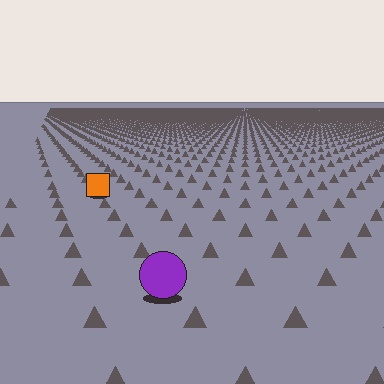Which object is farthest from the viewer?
The orange square is farthest from the viewer. It appears smaller and the ground texture around it is denser.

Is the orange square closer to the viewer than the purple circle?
No. The purple circle is closer — you can tell from the texture gradient: the ground texture is coarser near it.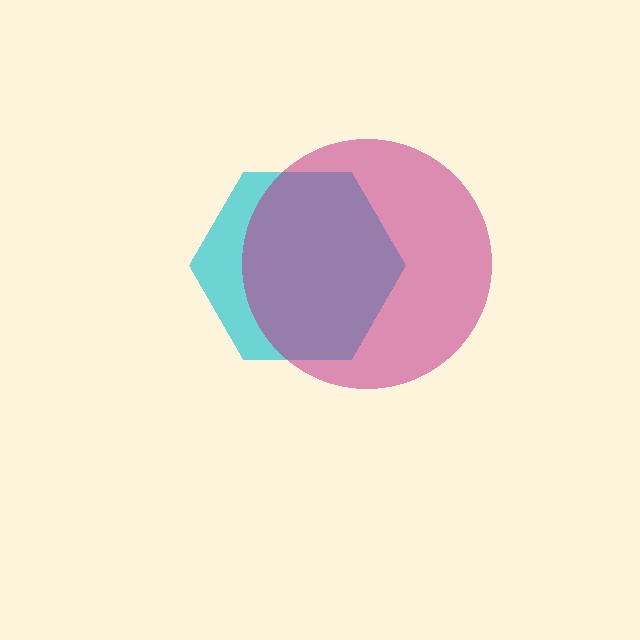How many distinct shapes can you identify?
There are 2 distinct shapes: a cyan hexagon, a magenta circle.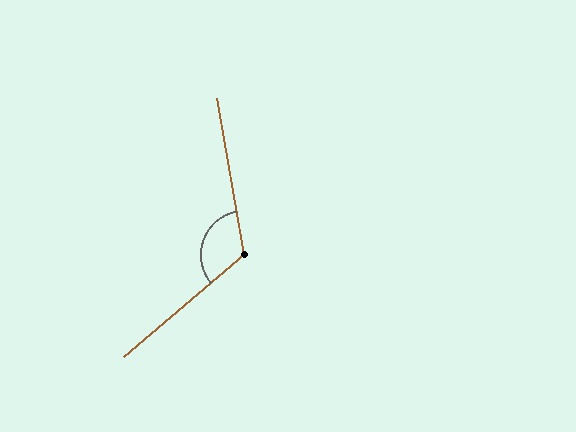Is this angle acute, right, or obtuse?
It is obtuse.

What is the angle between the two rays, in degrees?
Approximately 120 degrees.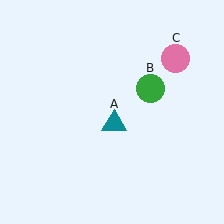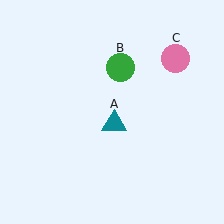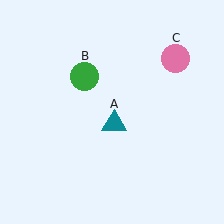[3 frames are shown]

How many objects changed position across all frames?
1 object changed position: green circle (object B).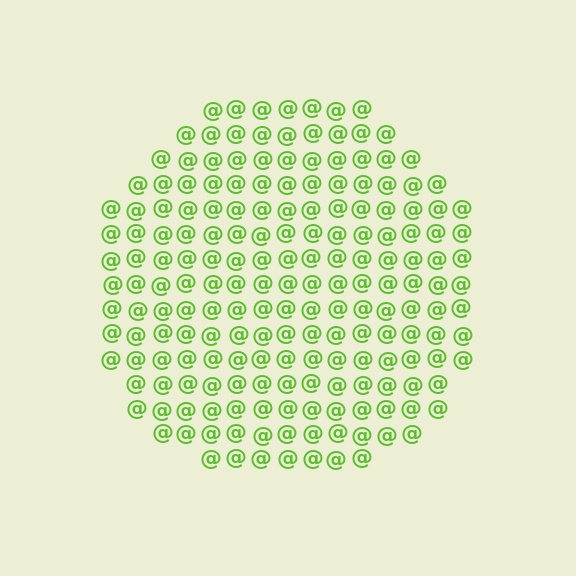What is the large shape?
The large shape is a circle.